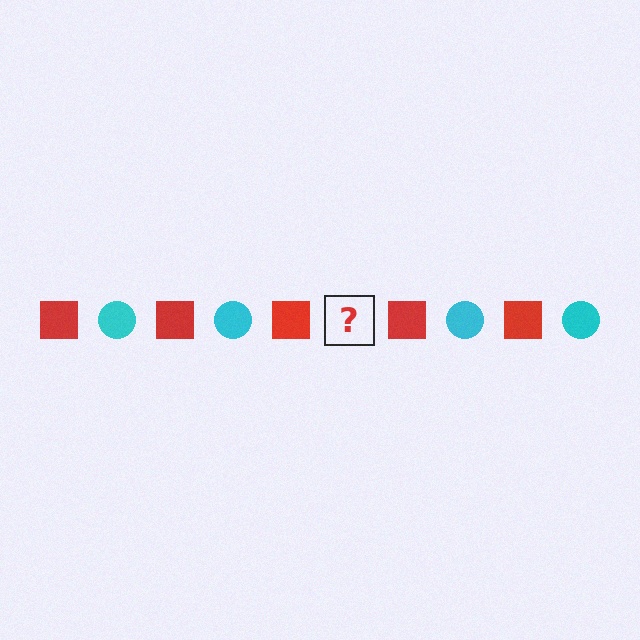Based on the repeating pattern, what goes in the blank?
The blank should be a cyan circle.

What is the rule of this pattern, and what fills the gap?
The rule is that the pattern alternates between red square and cyan circle. The gap should be filled with a cyan circle.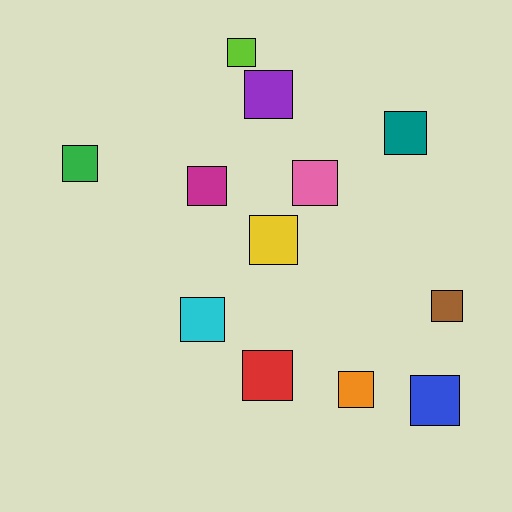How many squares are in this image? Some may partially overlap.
There are 12 squares.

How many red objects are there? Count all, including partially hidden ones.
There is 1 red object.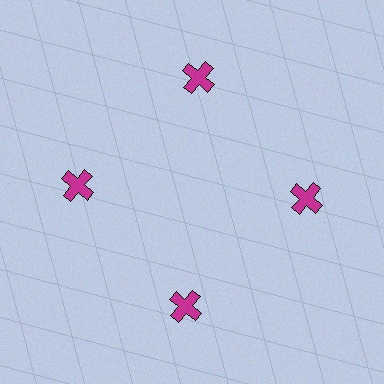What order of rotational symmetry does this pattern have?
This pattern has 4-fold rotational symmetry.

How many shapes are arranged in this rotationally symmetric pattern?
There are 4 shapes, arranged in 4 groups of 1.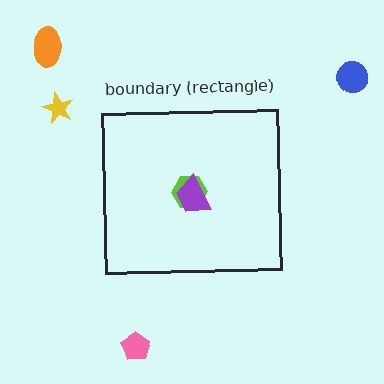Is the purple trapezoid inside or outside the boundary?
Inside.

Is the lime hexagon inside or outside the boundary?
Inside.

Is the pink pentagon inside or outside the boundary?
Outside.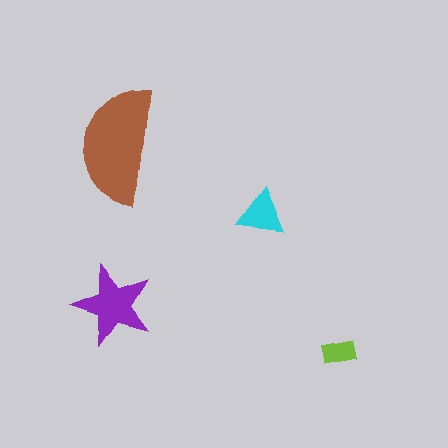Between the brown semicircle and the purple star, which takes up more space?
The brown semicircle.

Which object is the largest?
The brown semicircle.